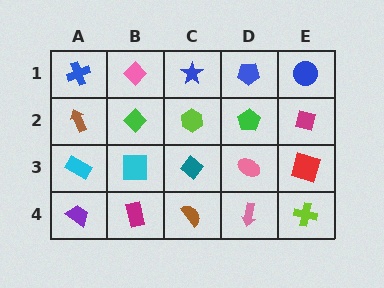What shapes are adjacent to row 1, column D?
A green pentagon (row 2, column D), a blue star (row 1, column C), a blue circle (row 1, column E).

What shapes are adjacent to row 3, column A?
A brown arrow (row 2, column A), a purple trapezoid (row 4, column A), a cyan square (row 3, column B).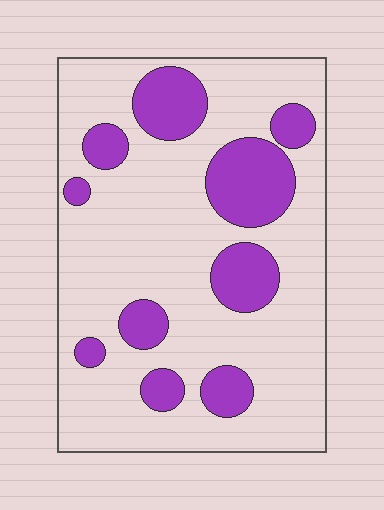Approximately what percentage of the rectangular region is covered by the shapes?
Approximately 25%.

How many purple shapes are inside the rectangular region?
10.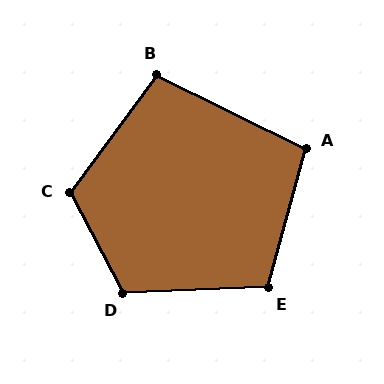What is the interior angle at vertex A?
Approximately 101 degrees (obtuse).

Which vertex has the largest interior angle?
D, at approximately 116 degrees.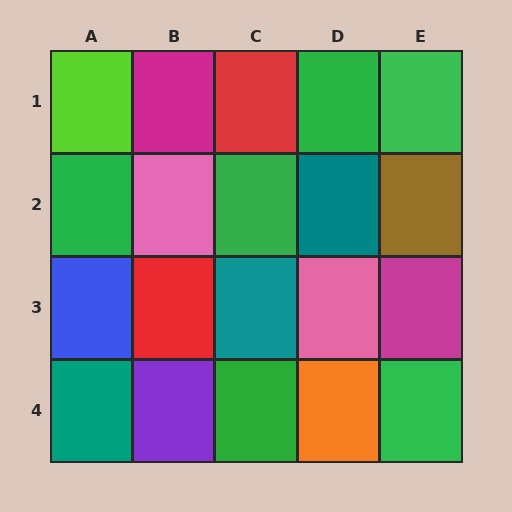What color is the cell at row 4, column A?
Teal.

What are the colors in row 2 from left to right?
Green, pink, green, teal, brown.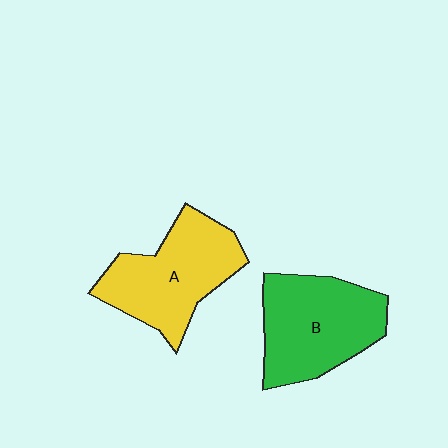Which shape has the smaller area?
Shape A (yellow).